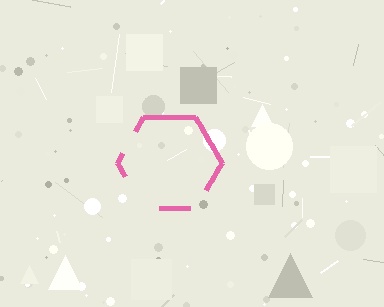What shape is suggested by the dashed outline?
The dashed outline suggests a hexagon.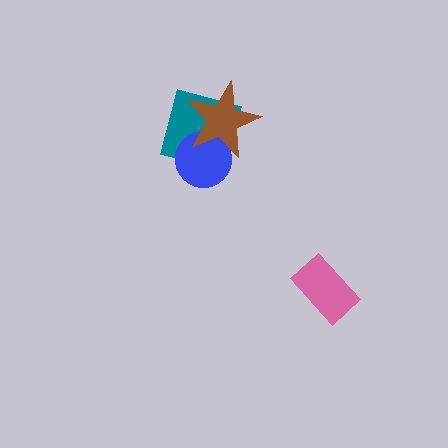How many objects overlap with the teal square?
2 objects overlap with the teal square.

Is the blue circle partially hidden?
Yes, it is partially covered by another shape.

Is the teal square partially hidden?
Yes, it is partially covered by another shape.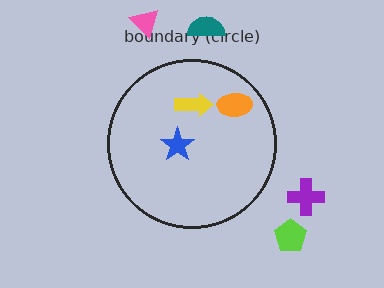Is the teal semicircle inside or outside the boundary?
Outside.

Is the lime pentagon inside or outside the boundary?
Outside.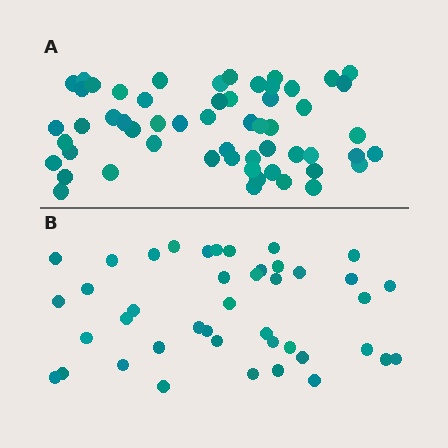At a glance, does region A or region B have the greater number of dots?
Region A (the top region) has more dots.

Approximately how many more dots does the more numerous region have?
Region A has approximately 15 more dots than region B.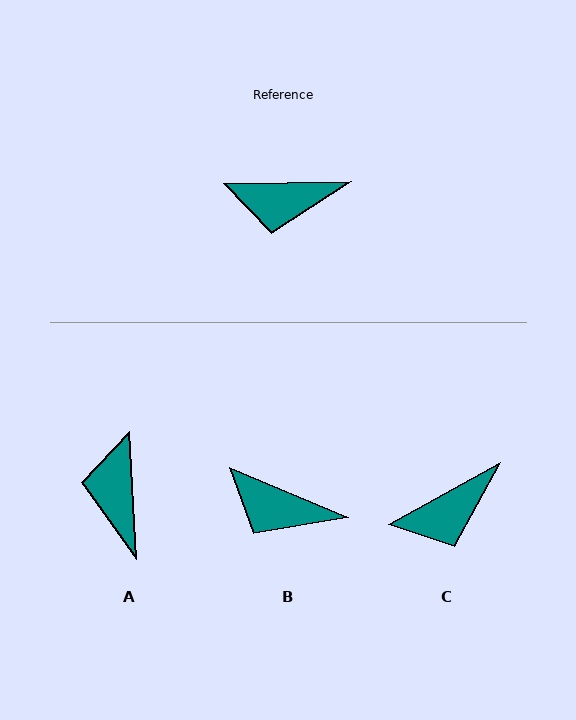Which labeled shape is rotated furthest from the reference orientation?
A, about 88 degrees away.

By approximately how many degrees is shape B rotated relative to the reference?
Approximately 24 degrees clockwise.